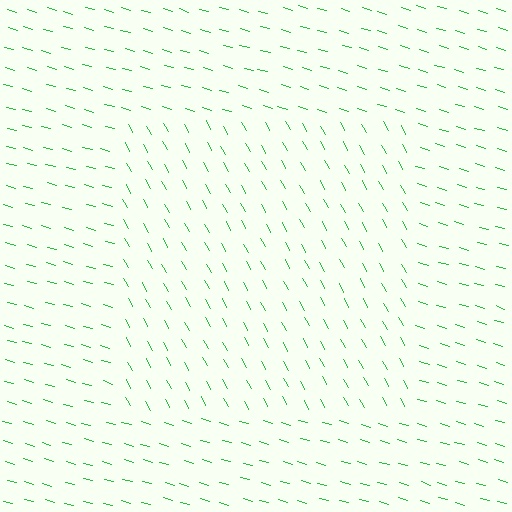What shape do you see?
I see a rectangle.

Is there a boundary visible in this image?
Yes, there is a texture boundary formed by a change in line orientation.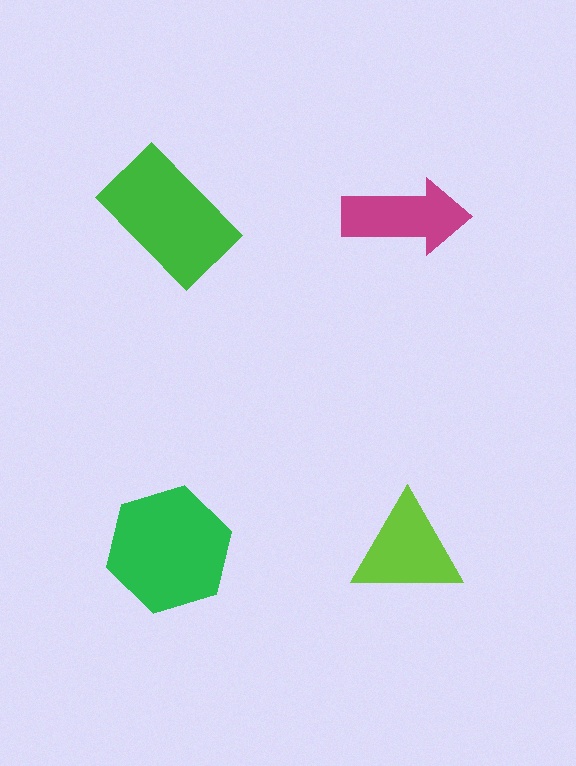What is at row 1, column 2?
A magenta arrow.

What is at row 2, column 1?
A green hexagon.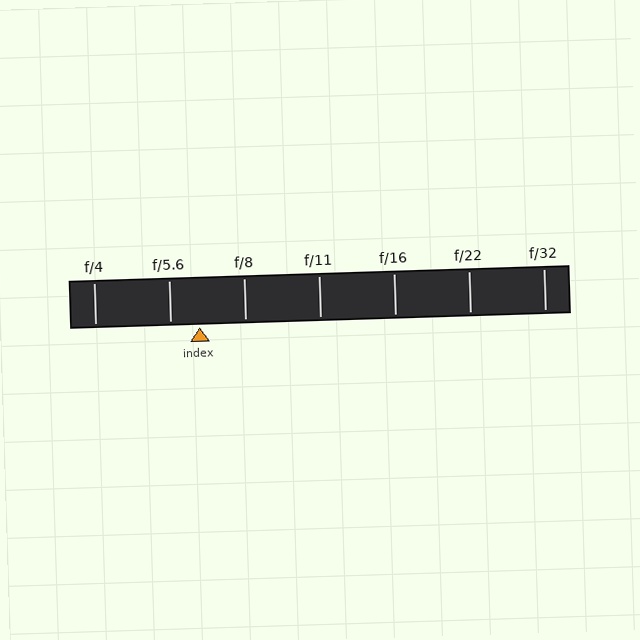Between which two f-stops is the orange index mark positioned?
The index mark is between f/5.6 and f/8.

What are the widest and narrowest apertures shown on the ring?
The widest aperture shown is f/4 and the narrowest is f/32.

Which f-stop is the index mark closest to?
The index mark is closest to f/5.6.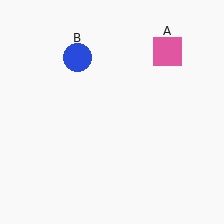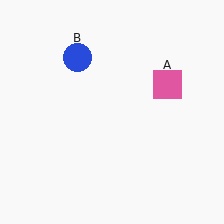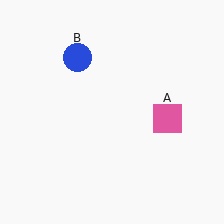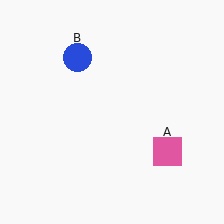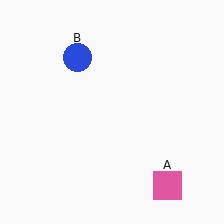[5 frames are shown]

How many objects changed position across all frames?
1 object changed position: pink square (object A).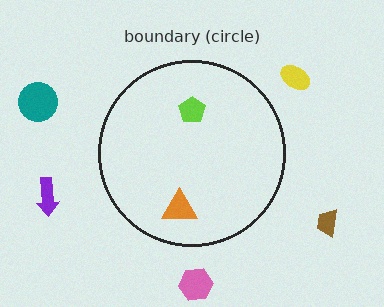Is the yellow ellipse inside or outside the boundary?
Outside.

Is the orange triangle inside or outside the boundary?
Inside.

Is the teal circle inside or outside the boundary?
Outside.